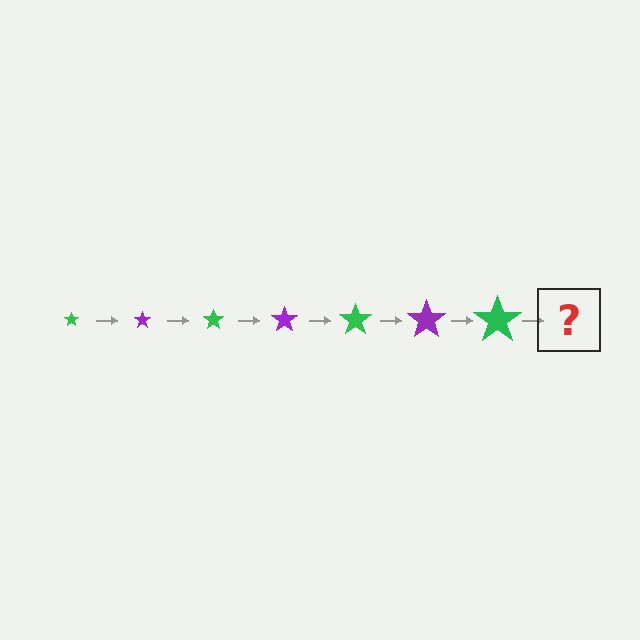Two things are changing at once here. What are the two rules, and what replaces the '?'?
The two rules are that the star grows larger each step and the color cycles through green and purple. The '?' should be a purple star, larger than the previous one.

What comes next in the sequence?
The next element should be a purple star, larger than the previous one.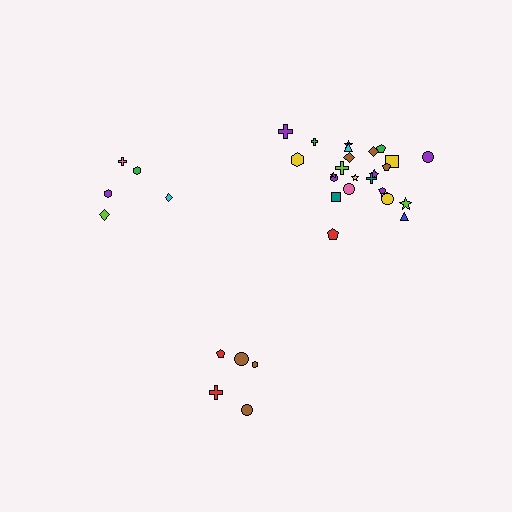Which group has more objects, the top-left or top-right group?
The top-right group.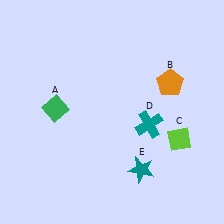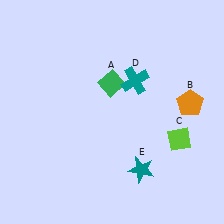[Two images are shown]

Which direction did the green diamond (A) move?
The green diamond (A) moved right.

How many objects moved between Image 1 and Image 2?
3 objects moved between the two images.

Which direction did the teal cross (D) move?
The teal cross (D) moved up.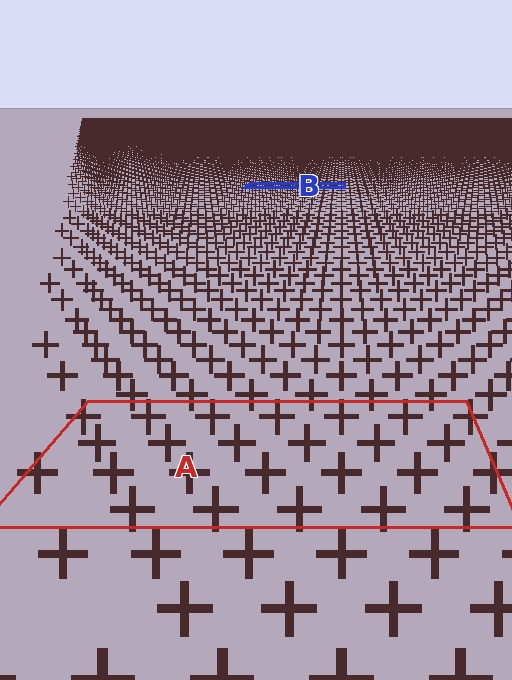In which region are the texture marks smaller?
The texture marks are smaller in region B, because it is farther away.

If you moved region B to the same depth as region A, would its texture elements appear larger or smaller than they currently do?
They would appear larger. At a closer depth, the same texture elements are projected at a bigger on-screen size.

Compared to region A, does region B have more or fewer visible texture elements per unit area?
Region B has more texture elements per unit area — they are packed more densely because it is farther away.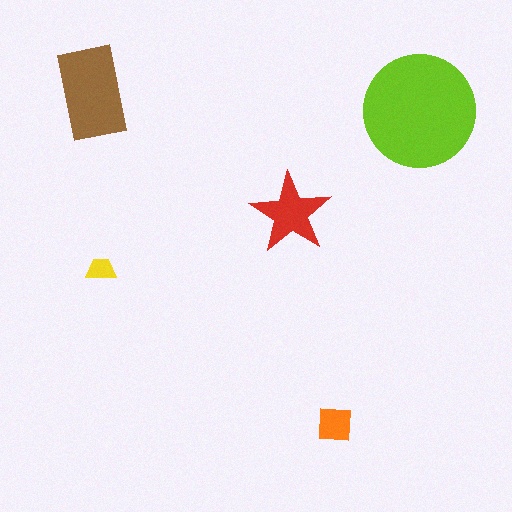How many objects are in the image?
There are 5 objects in the image.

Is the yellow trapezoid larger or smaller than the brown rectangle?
Smaller.